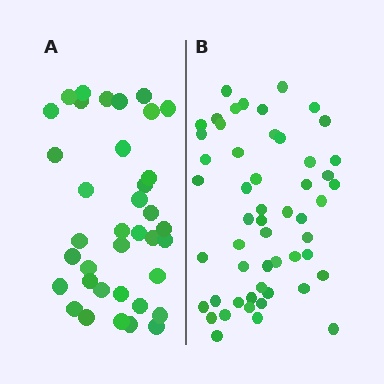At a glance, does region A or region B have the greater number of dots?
Region B (the right region) has more dots.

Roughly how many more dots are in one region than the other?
Region B has approximately 15 more dots than region A.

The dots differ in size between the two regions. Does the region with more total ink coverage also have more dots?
No. Region A has more total ink coverage because its dots are larger, but region B actually contains more individual dots. Total area can be misleading — the number of items is what matters here.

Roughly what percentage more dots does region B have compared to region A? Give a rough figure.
About 45% more.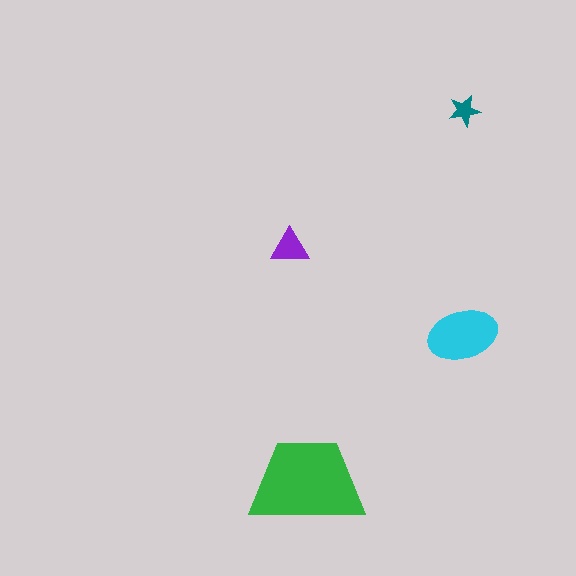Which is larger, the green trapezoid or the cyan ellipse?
The green trapezoid.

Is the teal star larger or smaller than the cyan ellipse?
Smaller.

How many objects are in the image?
There are 4 objects in the image.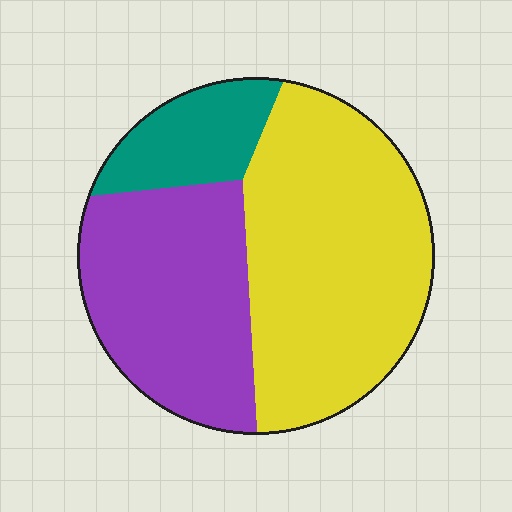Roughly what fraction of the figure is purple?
Purple covers around 35% of the figure.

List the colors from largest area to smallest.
From largest to smallest: yellow, purple, teal.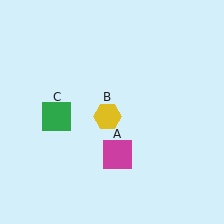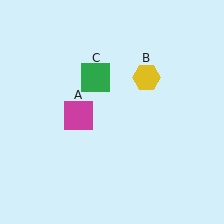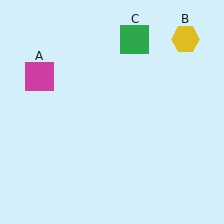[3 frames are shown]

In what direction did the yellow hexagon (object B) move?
The yellow hexagon (object B) moved up and to the right.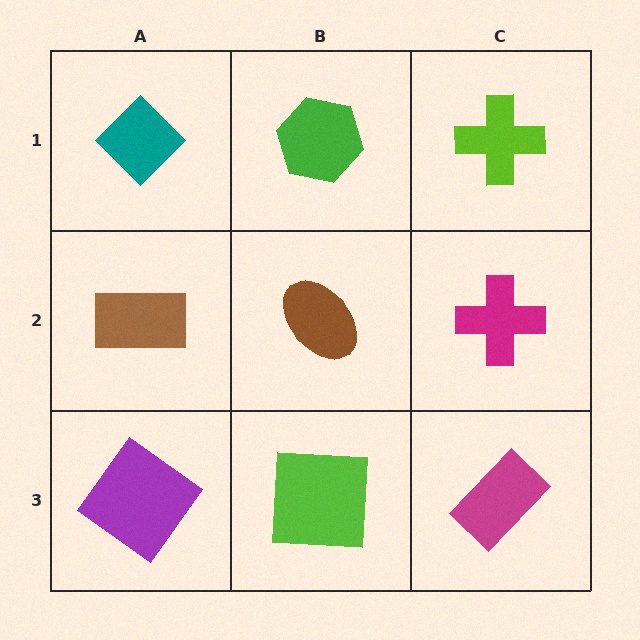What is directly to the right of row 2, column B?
A magenta cross.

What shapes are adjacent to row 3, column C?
A magenta cross (row 2, column C), a lime square (row 3, column B).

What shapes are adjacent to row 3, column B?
A brown ellipse (row 2, column B), a purple diamond (row 3, column A), a magenta rectangle (row 3, column C).